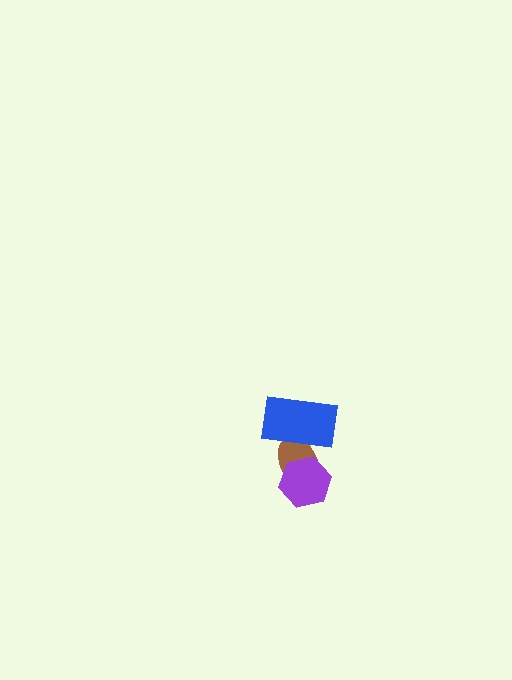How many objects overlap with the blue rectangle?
1 object overlaps with the blue rectangle.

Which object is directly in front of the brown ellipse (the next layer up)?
The blue rectangle is directly in front of the brown ellipse.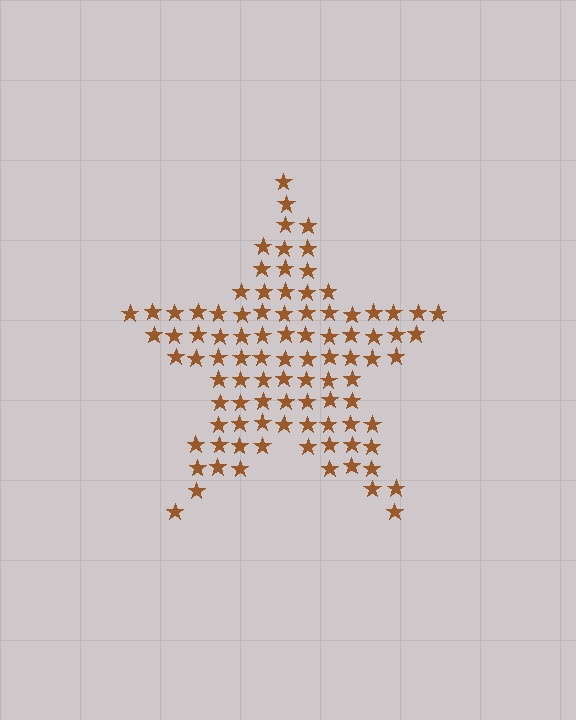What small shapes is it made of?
It is made of small stars.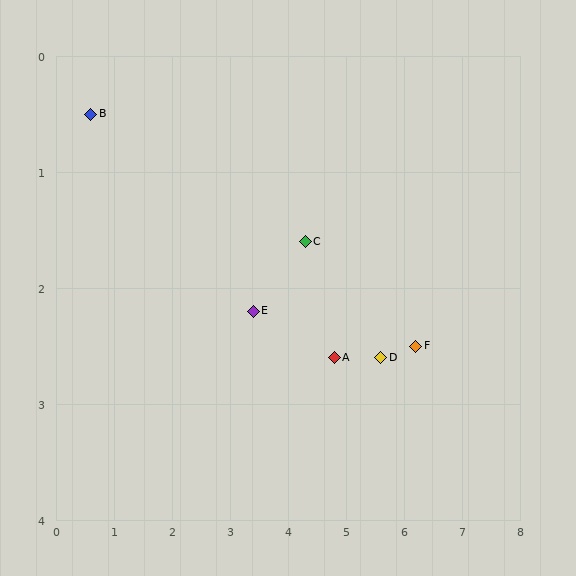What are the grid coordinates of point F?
Point F is at approximately (6.2, 2.5).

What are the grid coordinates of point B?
Point B is at approximately (0.6, 0.5).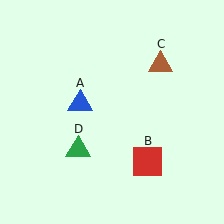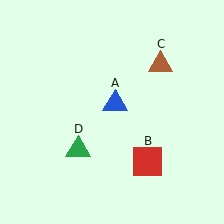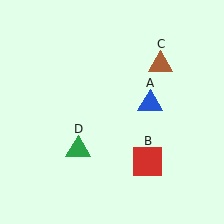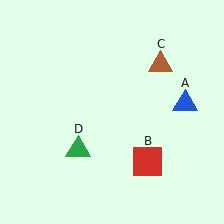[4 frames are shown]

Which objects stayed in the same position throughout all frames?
Red square (object B) and brown triangle (object C) and green triangle (object D) remained stationary.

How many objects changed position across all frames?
1 object changed position: blue triangle (object A).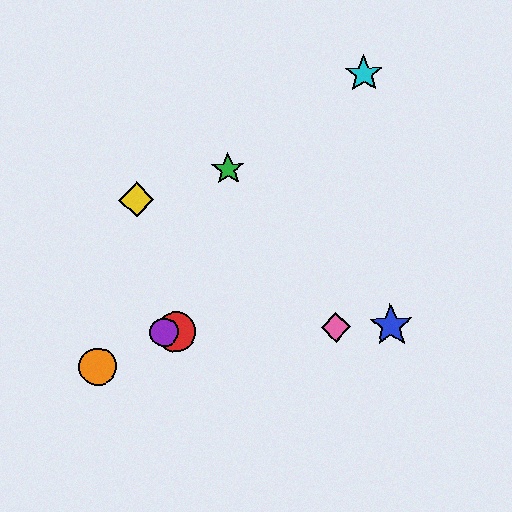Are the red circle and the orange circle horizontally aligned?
No, the red circle is at y≈332 and the orange circle is at y≈367.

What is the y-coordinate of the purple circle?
The purple circle is at y≈332.